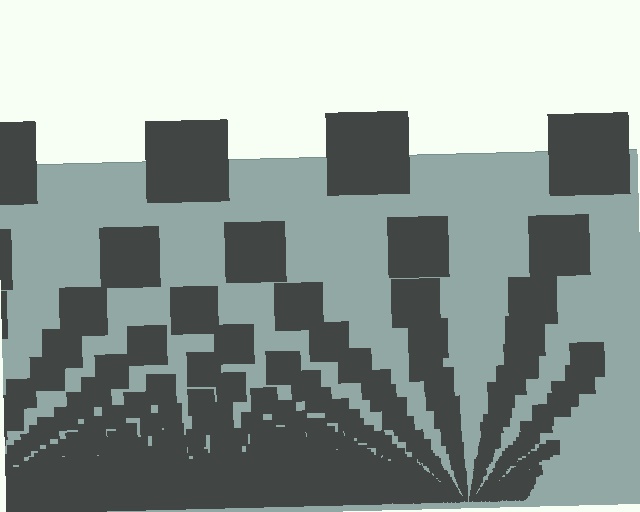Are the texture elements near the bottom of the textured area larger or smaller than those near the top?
Smaller. The gradient is inverted — elements near the bottom are smaller and denser.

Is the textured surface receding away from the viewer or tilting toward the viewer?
The surface appears to tilt toward the viewer. Texture elements get larger and sparser toward the top.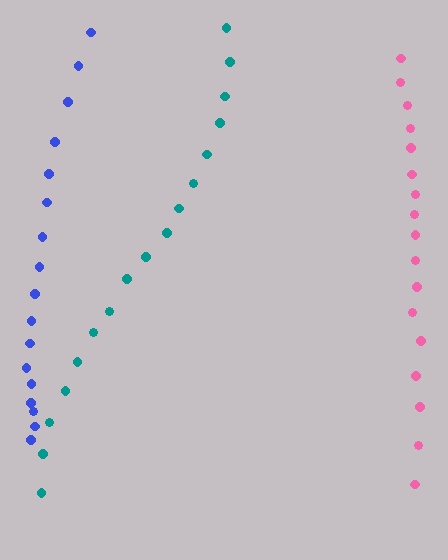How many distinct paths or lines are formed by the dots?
There are 3 distinct paths.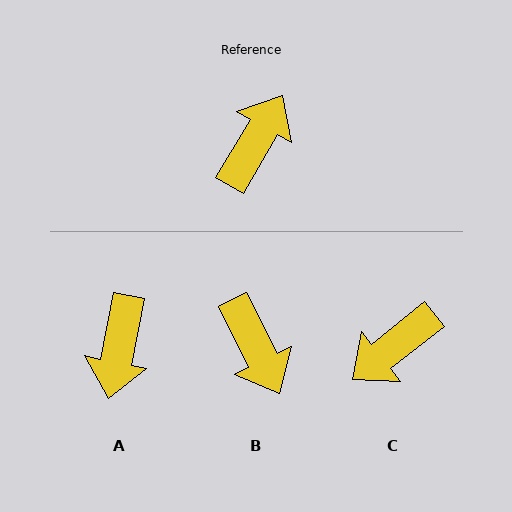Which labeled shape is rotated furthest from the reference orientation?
A, about 161 degrees away.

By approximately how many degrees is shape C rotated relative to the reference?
Approximately 159 degrees counter-clockwise.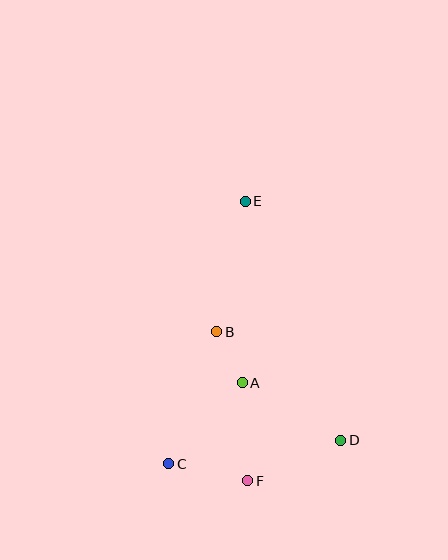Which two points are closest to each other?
Points A and B are closest to each other.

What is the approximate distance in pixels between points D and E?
The distance between D and E is approximately 257 pixels.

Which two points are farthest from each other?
Points E and F are farthest from each other.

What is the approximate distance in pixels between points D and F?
The distance between D and F is approximately 101 pixels.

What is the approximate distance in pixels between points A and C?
The distance between A and C is approximately 110 pixels.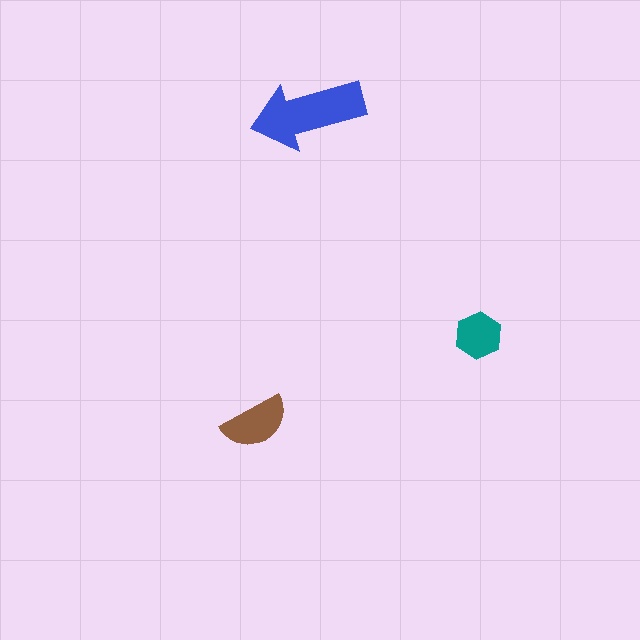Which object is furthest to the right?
The teal hexagon is rightmost.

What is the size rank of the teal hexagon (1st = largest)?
3rd.